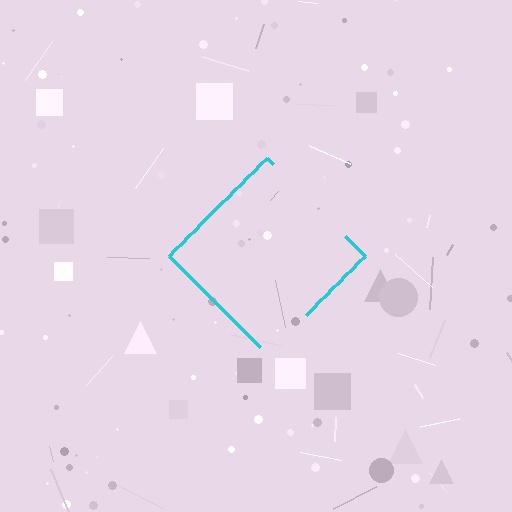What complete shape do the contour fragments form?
The contour fragments form a diamond.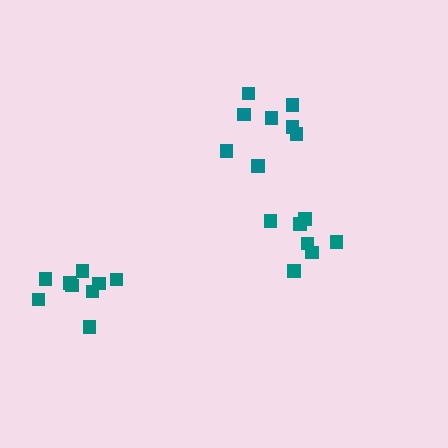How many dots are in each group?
Group 1: 8 dots, Group 2: 9 dots, Group 3: 7 dots (24 total).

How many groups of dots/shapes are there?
There are 3 groups.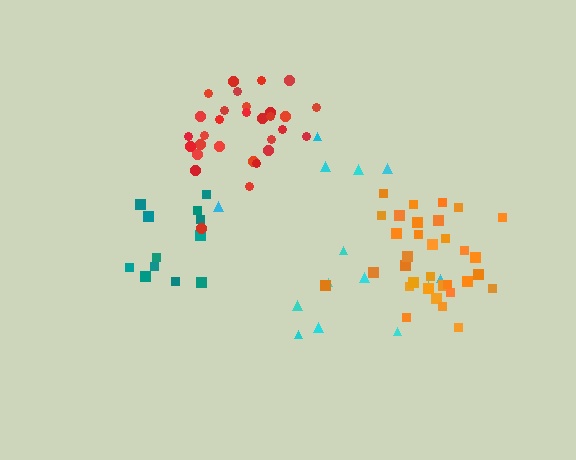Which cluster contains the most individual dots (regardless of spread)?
Orange (33).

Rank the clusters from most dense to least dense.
red, orange, teal, cyan.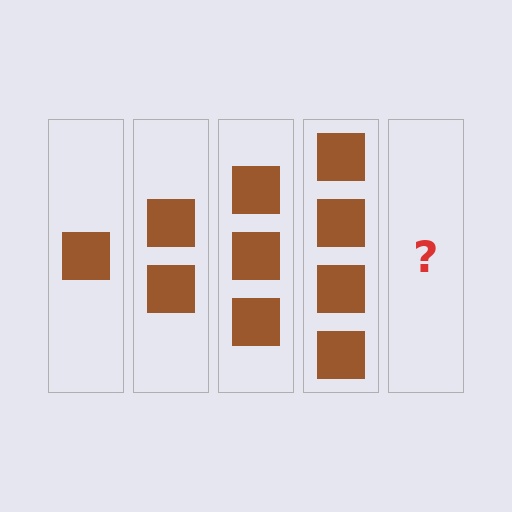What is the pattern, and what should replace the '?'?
The pattern is that each step adds one more square. The '?' should be 5 squares.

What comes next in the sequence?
The next element should be 5 squares.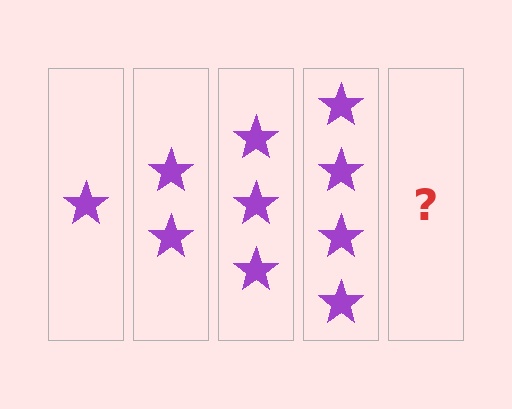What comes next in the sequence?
The next element should be 5 stars.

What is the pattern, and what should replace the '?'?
The pattern is that each step adds one more star. The '?' should be 5 stars.